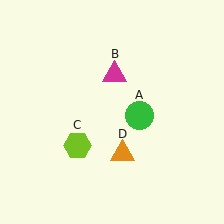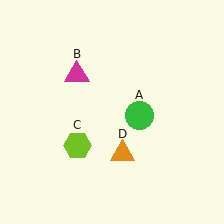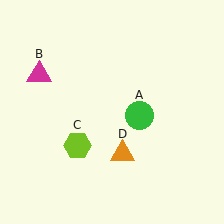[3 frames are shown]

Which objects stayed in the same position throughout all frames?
Green circle (object A) and lime hexagon (object C) and orange triangle (object D) remained stationary.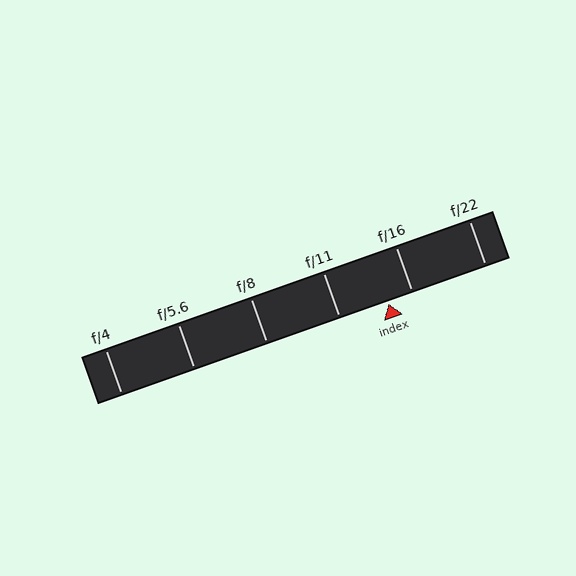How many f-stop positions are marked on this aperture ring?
There are 6 f-stop positions marked.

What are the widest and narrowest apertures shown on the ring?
The widest aperture shown is f/4 and the narrowest is f/22.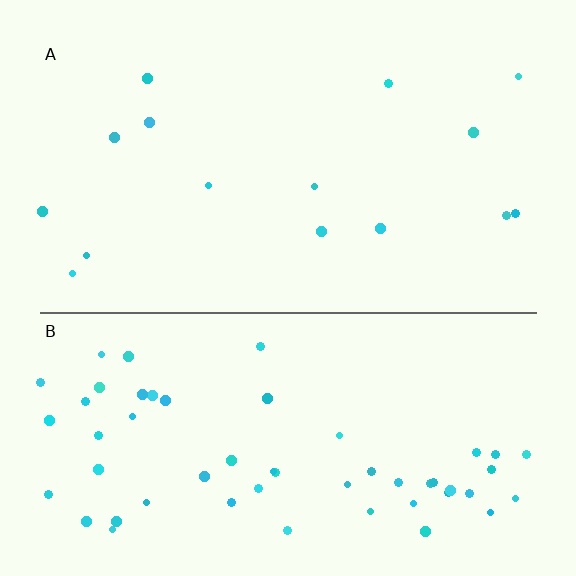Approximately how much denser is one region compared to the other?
Approximately 3.6× — region B over region A.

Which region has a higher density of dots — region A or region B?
B (the bottom).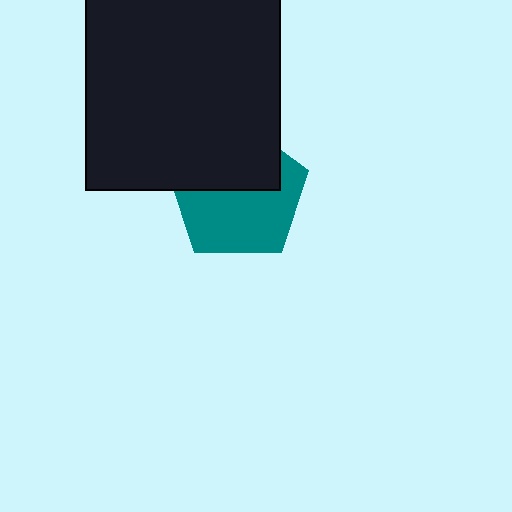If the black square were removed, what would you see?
You would see the complete teal pentagon.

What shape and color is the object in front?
The object in front is a black square.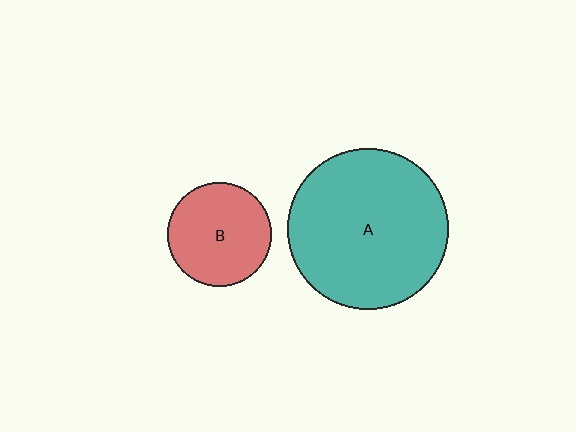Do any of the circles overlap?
No, none of the circles overlap.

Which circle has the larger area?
Circle A (teal).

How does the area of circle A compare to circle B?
Approximately 2.4 times.